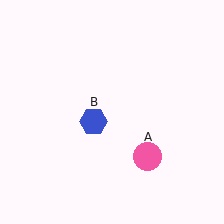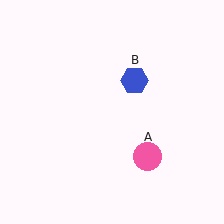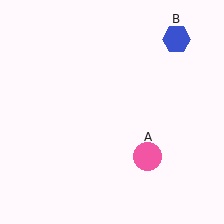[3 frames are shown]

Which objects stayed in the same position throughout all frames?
Pink circle (object A) remained stationary.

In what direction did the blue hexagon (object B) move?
The blue hexagon (object B) moved up and to the right.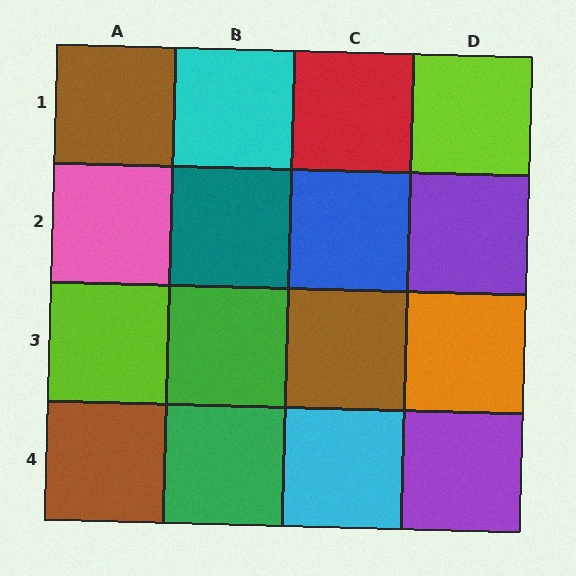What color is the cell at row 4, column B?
Green.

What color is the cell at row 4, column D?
Purple.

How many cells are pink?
1 cell is pink.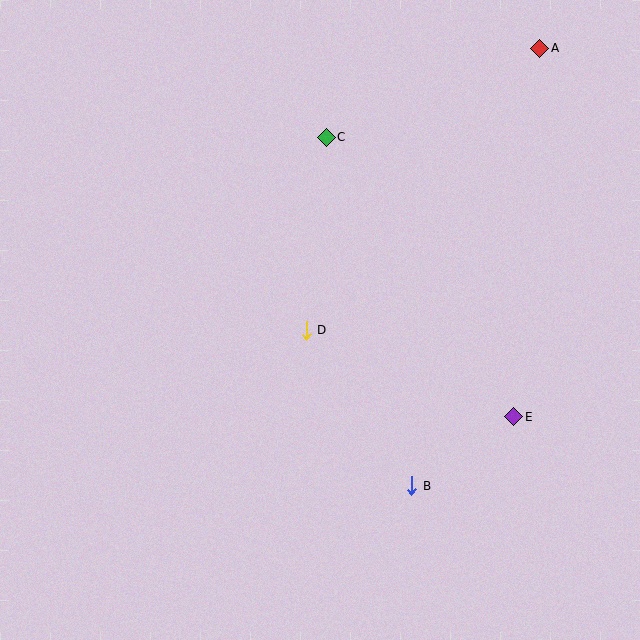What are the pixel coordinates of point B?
Point B is at (412, 486).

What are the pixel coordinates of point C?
Point C is at (326, 137).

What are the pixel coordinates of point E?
Point E is at (514, 417).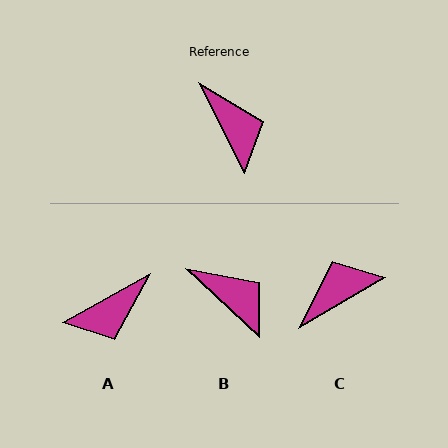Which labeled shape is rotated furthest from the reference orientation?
C, about 94 degrees away.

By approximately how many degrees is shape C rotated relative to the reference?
Approximately 94 degrees counter-clockwise.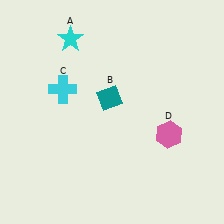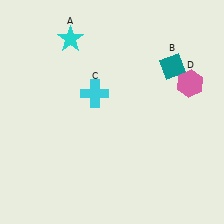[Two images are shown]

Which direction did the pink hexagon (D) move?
The pink hexagon (D) moved up.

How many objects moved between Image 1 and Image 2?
3 objects moved between the two images.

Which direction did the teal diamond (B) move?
The teal diamond (B) moved right.